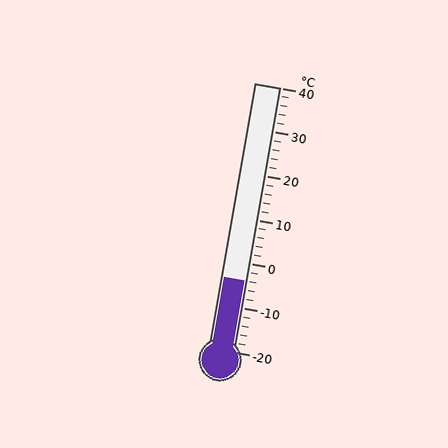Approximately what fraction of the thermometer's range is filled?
The thermometer is filled to approximately 25% of its range.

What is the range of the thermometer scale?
The thermometer scale ranges from -20°C to 40°C.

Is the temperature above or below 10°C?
The temperature is below 10°C.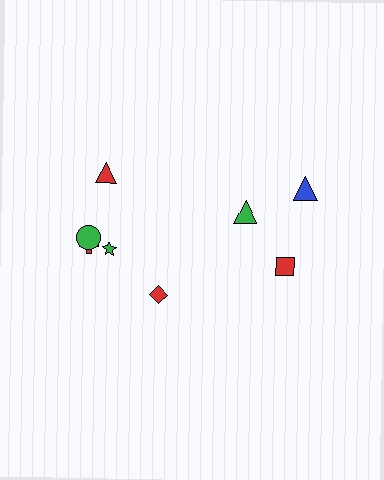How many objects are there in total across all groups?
There are 8 objects.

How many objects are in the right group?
There are 3 objects.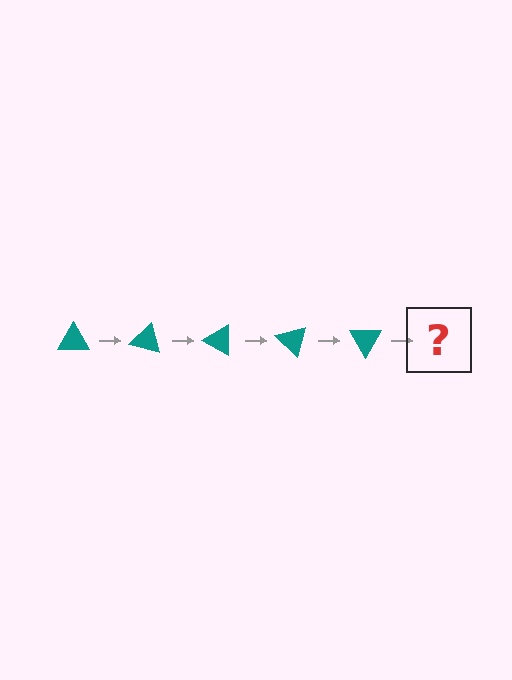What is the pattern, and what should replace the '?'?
The pattern is that the triangle rotates 15 degrees each step. The '?' should be a teal triangle rotated 75 degrees.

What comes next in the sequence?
The next element should be a teal triangle rotated 75 degrees.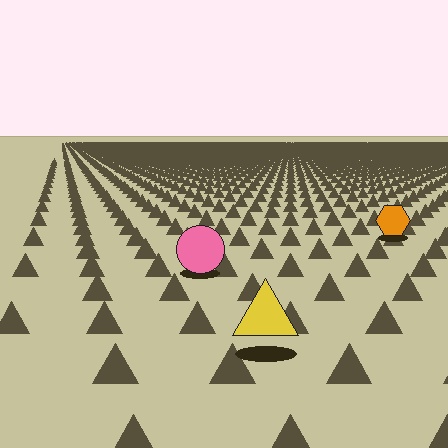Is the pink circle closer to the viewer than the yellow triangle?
No. The yellow triangle is closer — you can tell from the texture gradient: the ground texture is coarser near it.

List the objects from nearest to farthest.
From nearest to farthest: the yellow triangle, the pink circle, the orange hexagon.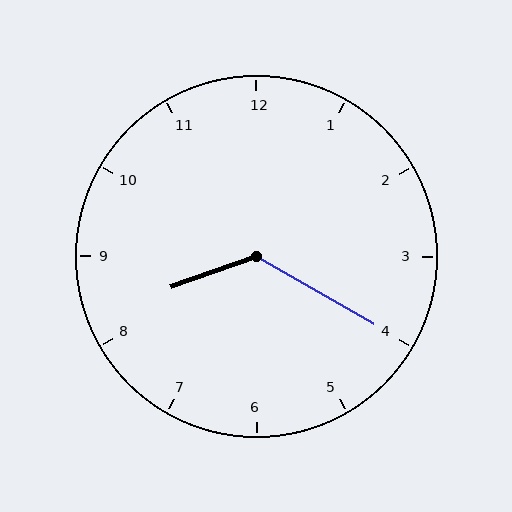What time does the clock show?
8:20.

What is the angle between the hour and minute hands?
Approximately 130 degrees.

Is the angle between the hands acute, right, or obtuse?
It is obtuse.